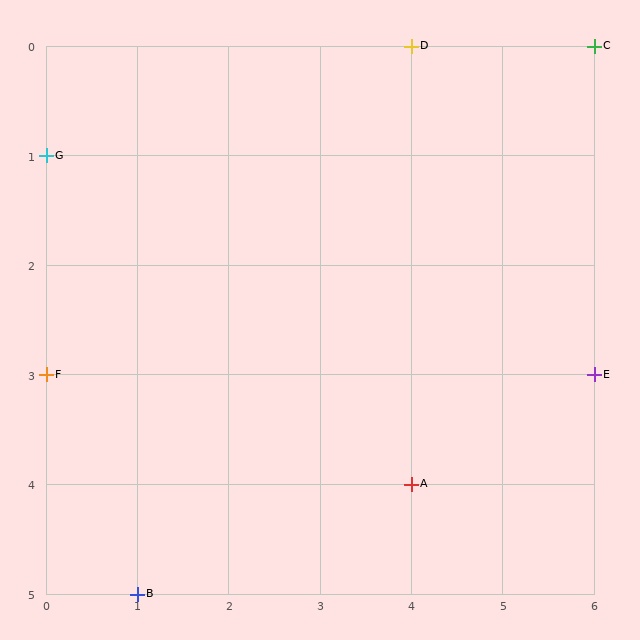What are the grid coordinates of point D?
Point D is at grid coordinates (4, 0).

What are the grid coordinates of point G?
Point G is at grid coordinates (0, 1).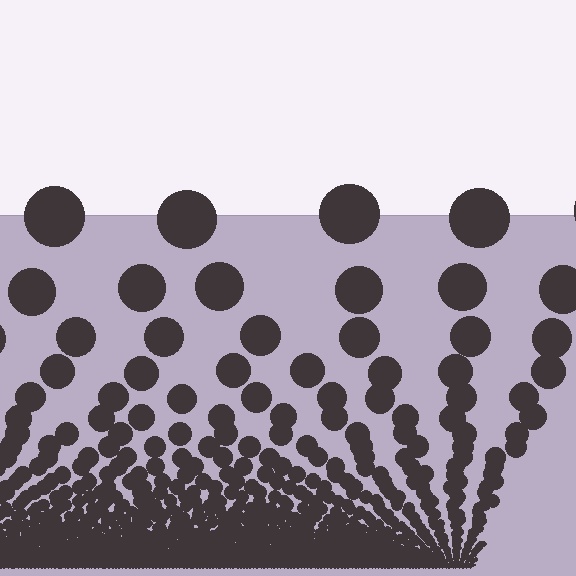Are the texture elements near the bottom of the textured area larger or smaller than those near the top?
Smaller. The gradient is inverted — elements near the bottom are smaller and denser.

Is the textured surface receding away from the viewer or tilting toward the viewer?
The surface appears to tilt toward the viewer. Texture elements get larger and sparser toward the top.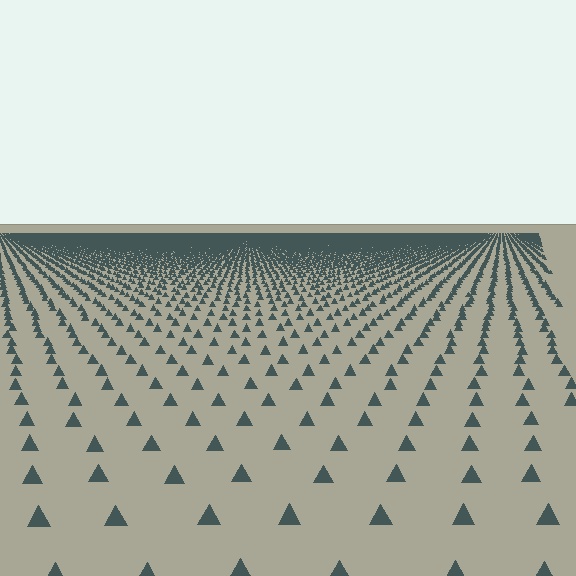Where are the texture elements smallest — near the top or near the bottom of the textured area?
Near the top.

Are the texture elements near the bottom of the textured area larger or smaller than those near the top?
Larger. Near the bottom, elements are closer to the viewer and appear at a bigger on-screen size.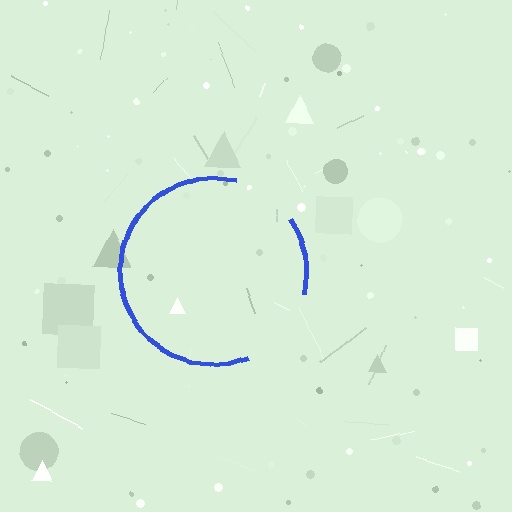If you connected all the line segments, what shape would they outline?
They would outline a circle.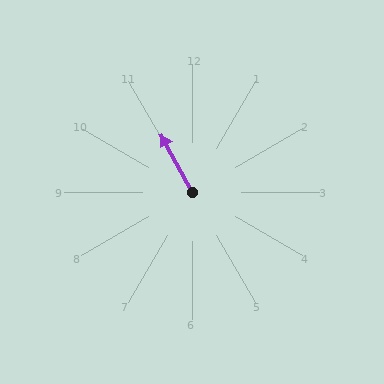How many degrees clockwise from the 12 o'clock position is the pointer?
Approximately 331 degrees.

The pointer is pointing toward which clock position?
Roughly 11 o'clock.